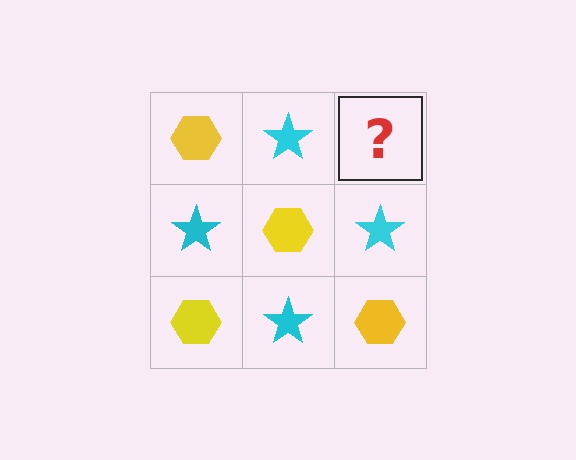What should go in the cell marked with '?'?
The missing cell should contain a yellow hexagon.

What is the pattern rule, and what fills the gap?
The rule is that it alternates yellow hexagon and cyan star in a checkerboard pattern. The gap should be filled with a yellow hexagon.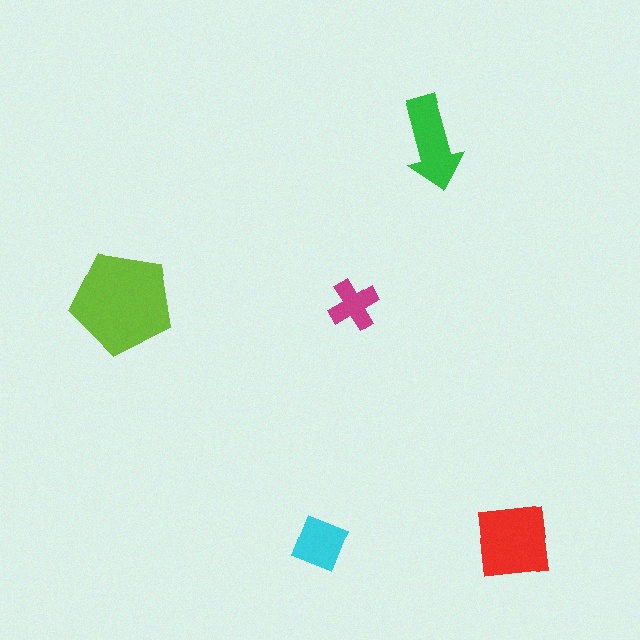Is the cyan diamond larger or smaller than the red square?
Smaller.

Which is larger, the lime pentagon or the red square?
The lime pentagon.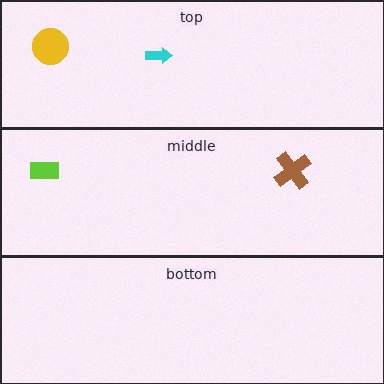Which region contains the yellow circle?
The top region.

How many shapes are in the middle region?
2.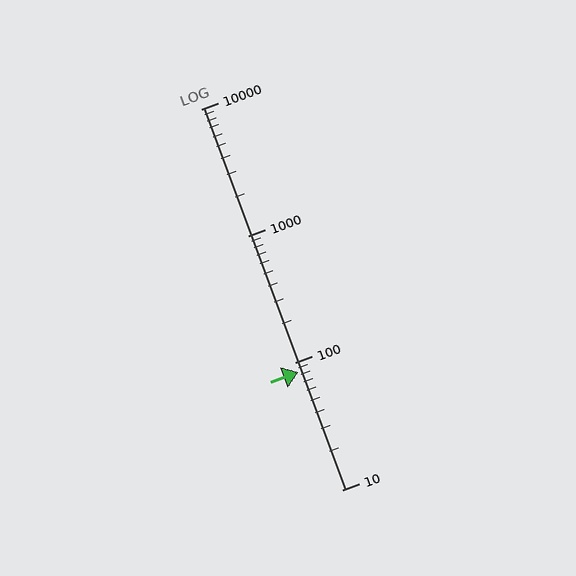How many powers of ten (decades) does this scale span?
The scale spans 3 decades, from 10 to 10000.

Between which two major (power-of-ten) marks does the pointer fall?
The pointer is between 10 and 100.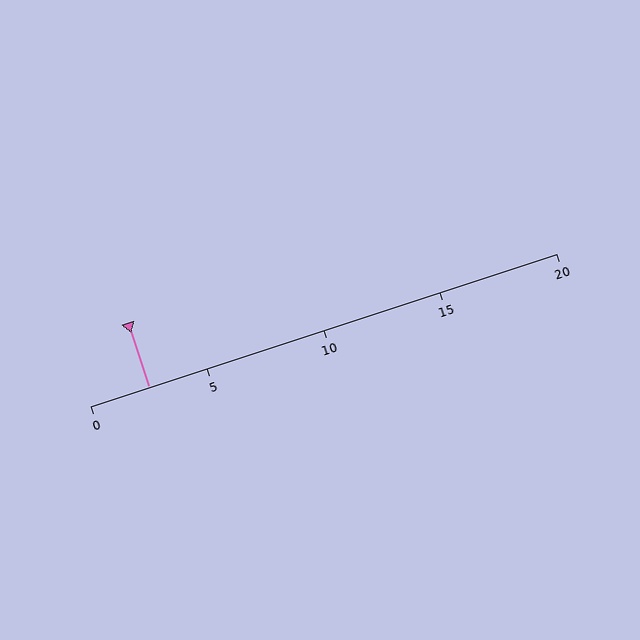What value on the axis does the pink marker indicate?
The marker indicates approximately 2.5.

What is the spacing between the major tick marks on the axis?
The major ticks are spaced 5 apart.